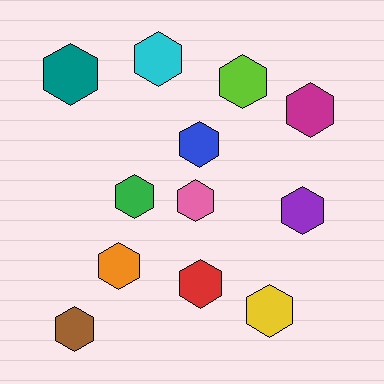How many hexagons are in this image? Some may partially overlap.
There are 12 hexagons.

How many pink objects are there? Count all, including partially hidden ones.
There is 1 pink object.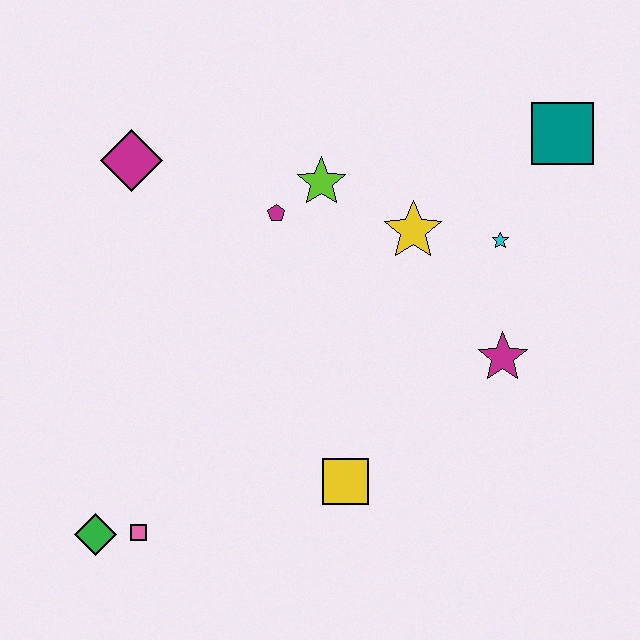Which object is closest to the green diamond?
The pink square is closest to the green diamond.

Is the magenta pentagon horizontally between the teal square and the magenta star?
No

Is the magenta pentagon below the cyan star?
No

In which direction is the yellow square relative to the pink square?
The yellow square is to the right of the pink square.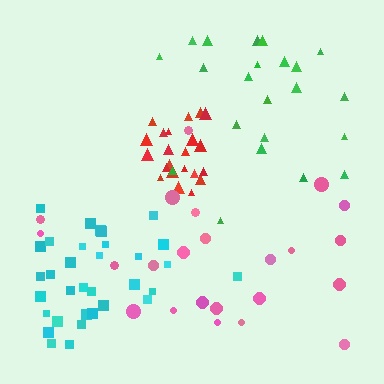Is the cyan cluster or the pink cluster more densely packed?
Cyan.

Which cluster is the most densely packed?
Red.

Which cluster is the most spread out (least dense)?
Green.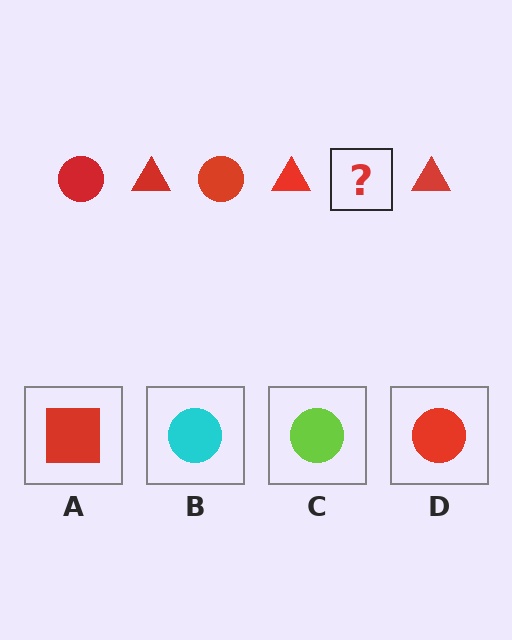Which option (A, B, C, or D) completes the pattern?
D.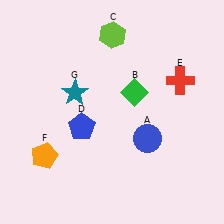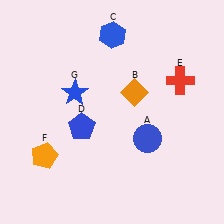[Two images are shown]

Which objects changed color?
B changed from green to orange. C changed from lime to blue. G changed from teal to blue.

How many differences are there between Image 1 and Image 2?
There are 3 differences between the two images.